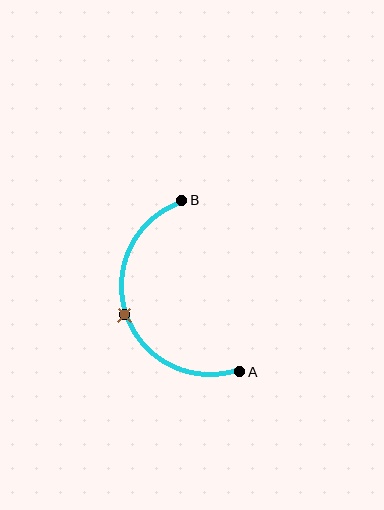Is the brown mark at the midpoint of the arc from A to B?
Yes. The brown mark lies on the arc at equal arc-length from both A and B — it is the arc midpoint.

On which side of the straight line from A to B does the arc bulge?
The arc bulges to the left of the straight line connecting A and B.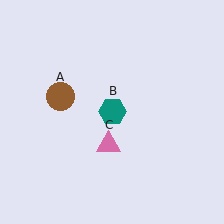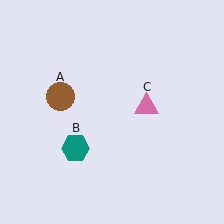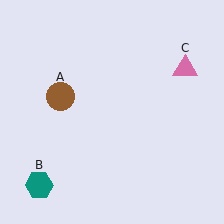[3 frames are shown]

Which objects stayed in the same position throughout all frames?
Brown circle (object A) remained stationary.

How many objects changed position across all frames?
2 objects changed position: teal hexagon (object B), pink triangle (object C).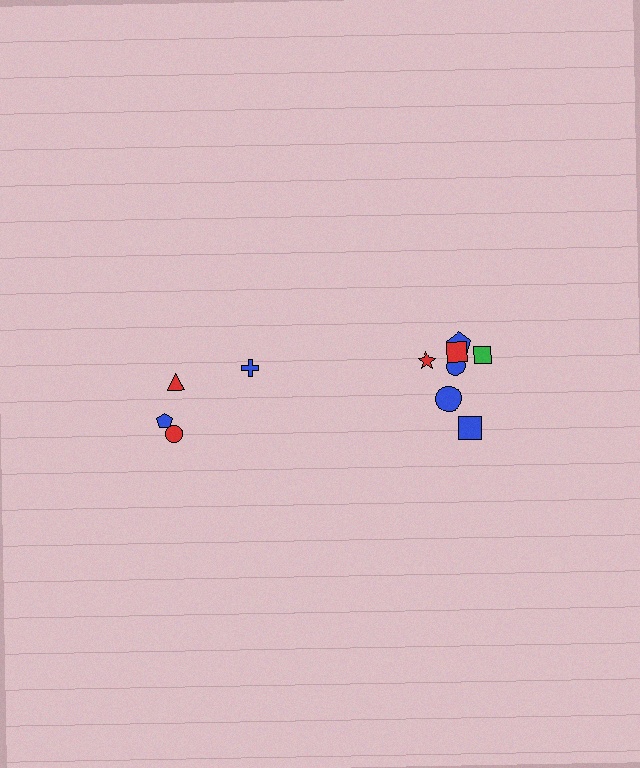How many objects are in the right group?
There are 7 objects.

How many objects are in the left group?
There are 4 objects.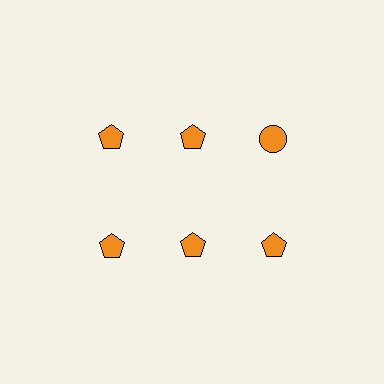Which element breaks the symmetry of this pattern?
The orange circle in the top row, center column breaks the symmetry. All other shapes are orange pentagons.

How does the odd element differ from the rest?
It has a different shape: circle instead of pentagon.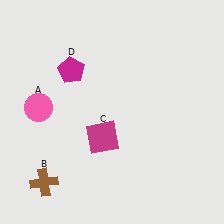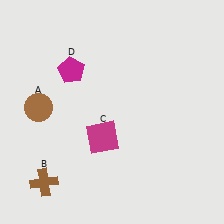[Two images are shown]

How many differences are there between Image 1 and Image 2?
There is 1 difference between the two images.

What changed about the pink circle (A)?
In Image 1, A is pink. In Image 2, it changed to brown.